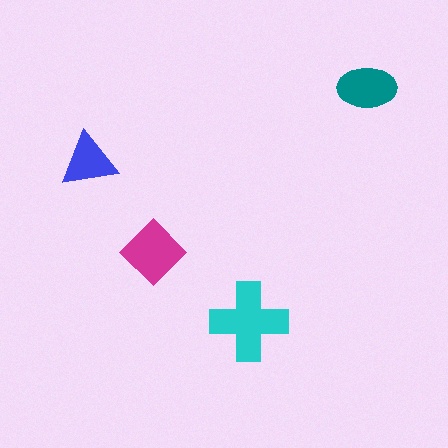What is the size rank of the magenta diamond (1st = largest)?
2nd.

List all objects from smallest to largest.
The blue triangle, the teal ellipse, the magenta diamond, the cyan cross.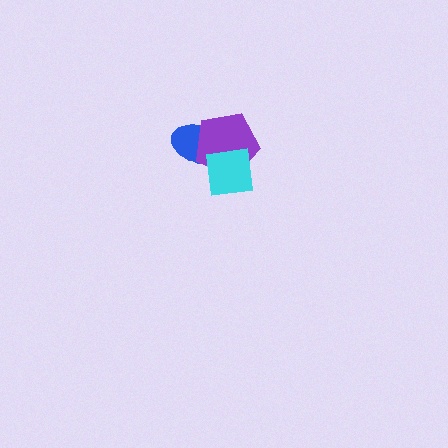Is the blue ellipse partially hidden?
Yes, it is partially covered by another shape.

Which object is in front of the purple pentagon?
The cyan square is in front of the purple pentagon.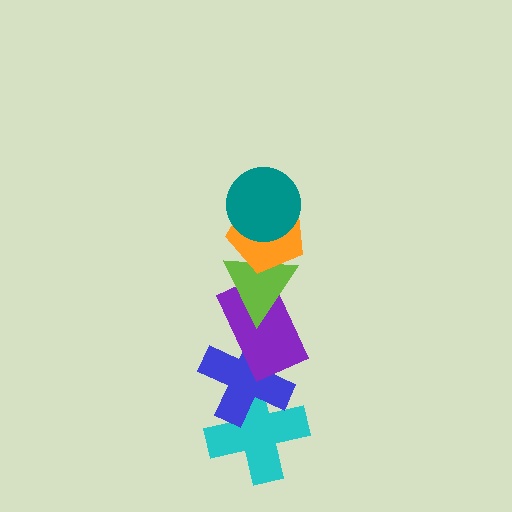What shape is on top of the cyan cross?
The blue cross is on top of the cyan cross.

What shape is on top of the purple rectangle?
The lime triangle is on top of the purple rectangle.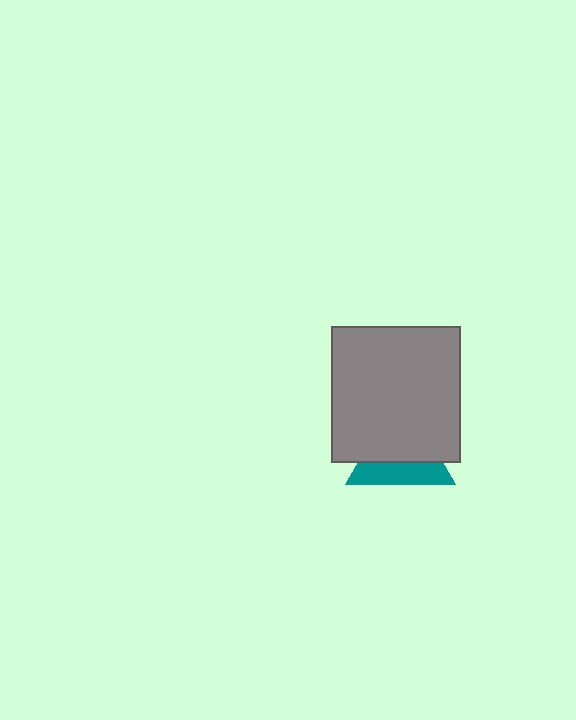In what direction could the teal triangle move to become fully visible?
The teal triangle could move down. That would shift it out from behind the gray rectangle entirely.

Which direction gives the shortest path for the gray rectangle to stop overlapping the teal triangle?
Moving up gives the shortest separation.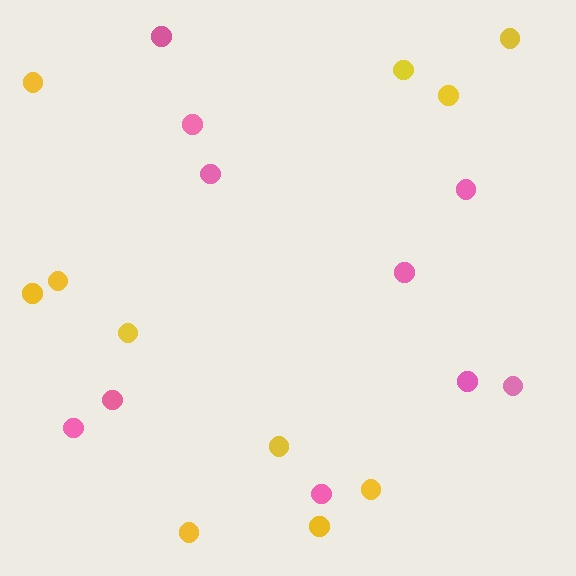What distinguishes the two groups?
There are 2 groups: one group of yellow circles (11) and one group of pink circles (10).